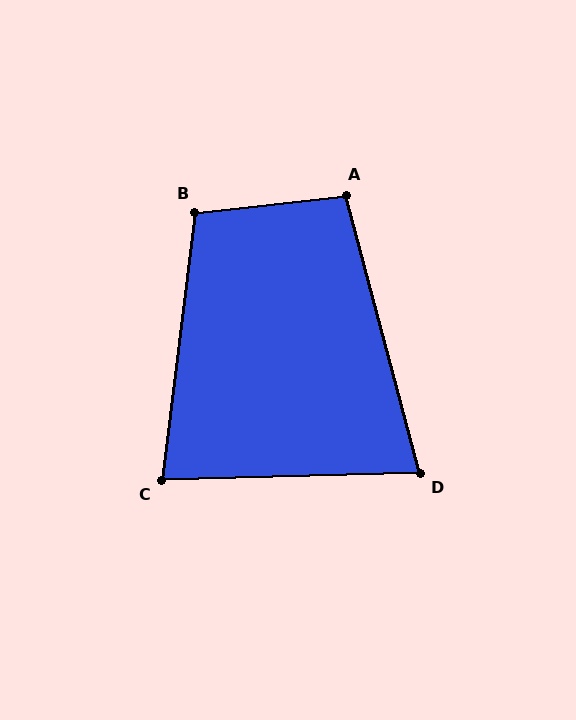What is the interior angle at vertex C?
Approximately 82 degrees (acute).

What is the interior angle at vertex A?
Approximately 98 degrees (obtuse).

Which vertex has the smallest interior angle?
D, at approximately 76 degrees.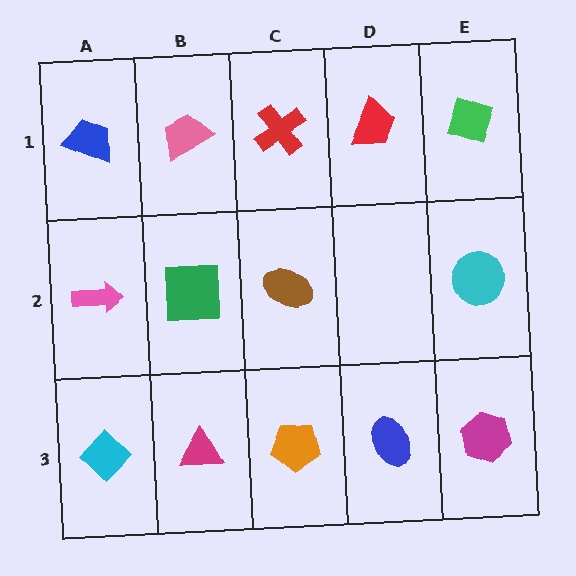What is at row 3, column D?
A blue ellipse.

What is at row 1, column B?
A pink trapezoid.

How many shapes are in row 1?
5 shapes.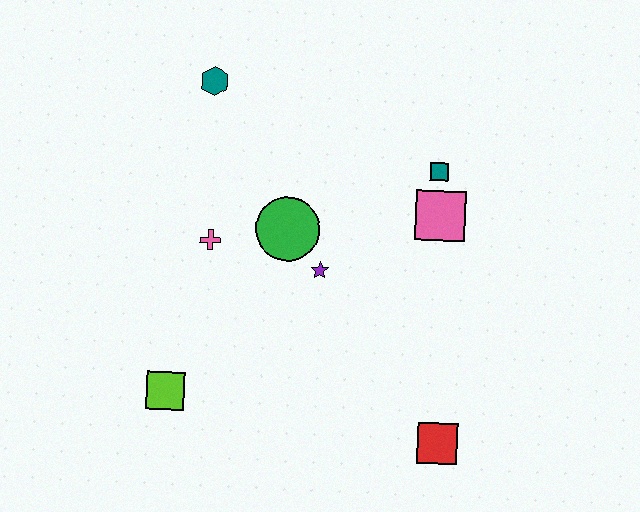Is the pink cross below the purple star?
No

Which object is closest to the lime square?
The pink cross is closest to the lime square.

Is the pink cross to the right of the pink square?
No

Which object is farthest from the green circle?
The red square is farthest from the green circle.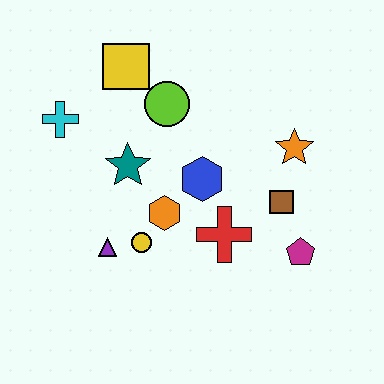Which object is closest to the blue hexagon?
The orange hexagon is closest to the blue hexagon.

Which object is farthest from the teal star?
The magenta pentagon is farthest from the teal star.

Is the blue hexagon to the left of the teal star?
No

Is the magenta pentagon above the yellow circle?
No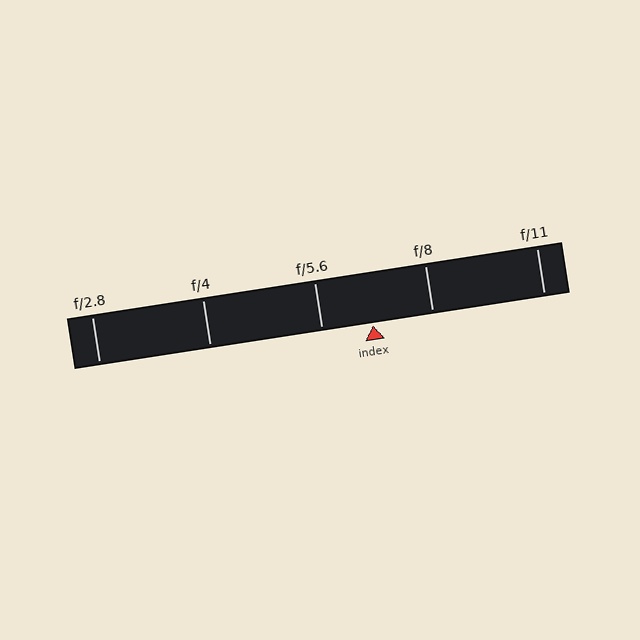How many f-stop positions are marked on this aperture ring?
There are 5 f-stop positions marked.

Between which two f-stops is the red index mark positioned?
The index mark is between f/5.6 and f/8.